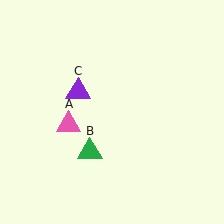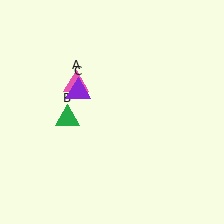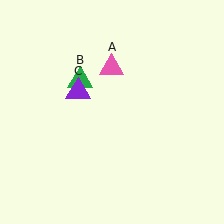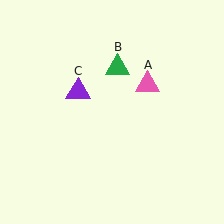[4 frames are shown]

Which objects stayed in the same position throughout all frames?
Purple triangle (object C) remained stationary.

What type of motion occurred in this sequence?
The pink triangle (object A), green triangle (object B) rotated clockwise around the center of the scene.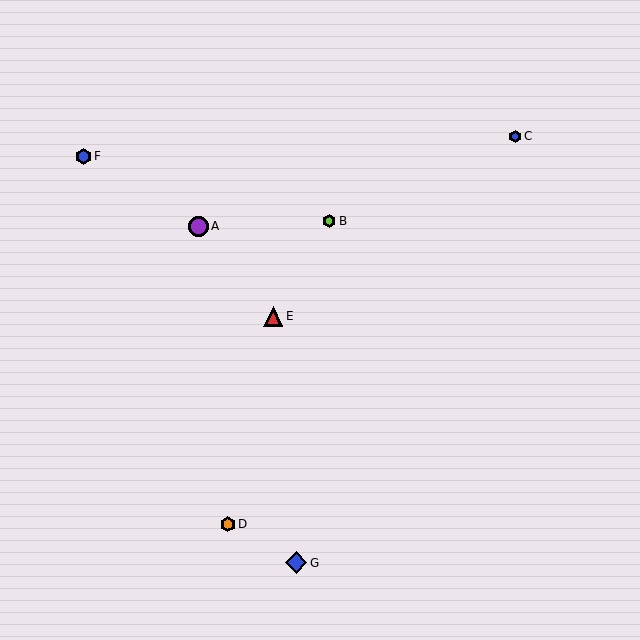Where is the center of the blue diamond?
The center of the blue diamond is at (296, 563).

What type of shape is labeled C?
Shape C is a blue hexagon.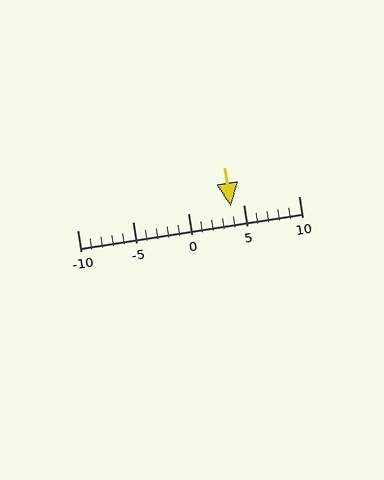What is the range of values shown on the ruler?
The ruler shows values from -10 to 10.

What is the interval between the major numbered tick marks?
The major tick marks are spaced 5 units apart.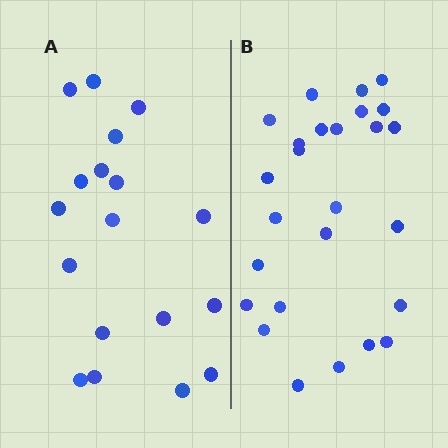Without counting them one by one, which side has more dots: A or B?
Region B (the right region) has more dots.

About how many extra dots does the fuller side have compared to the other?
Region B has roughly 8 or so more dots than region A.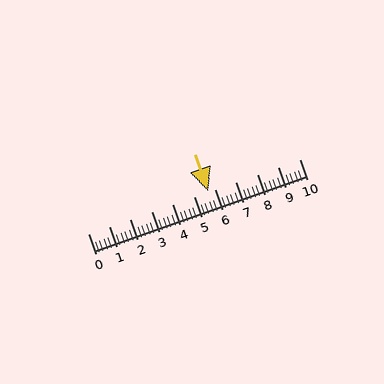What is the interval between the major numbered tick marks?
The major tick marks are spaced 1 units apart.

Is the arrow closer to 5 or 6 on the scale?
The arrow is closer to 6.